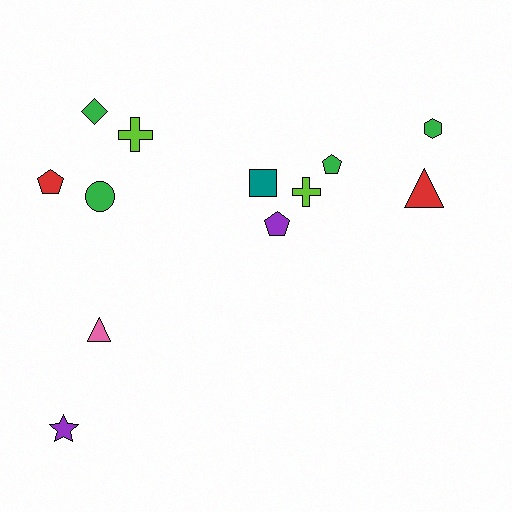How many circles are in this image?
There is 1 circle.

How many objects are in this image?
There are 12 objects.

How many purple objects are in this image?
There are 2 purple objects.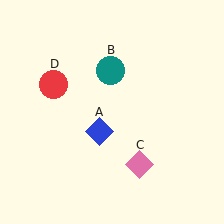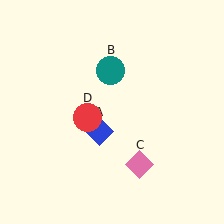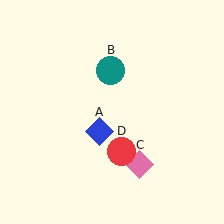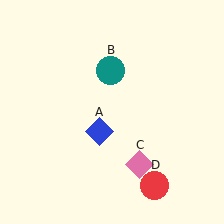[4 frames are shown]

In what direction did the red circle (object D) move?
The red circle (object D) moved down and to the right.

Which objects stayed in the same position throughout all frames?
Blue diamond (object A) and teal circle (object B) and pink diamond (object C) remained stationary.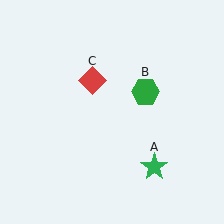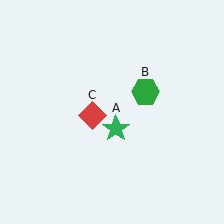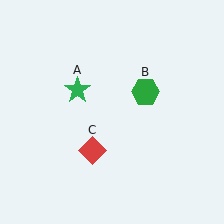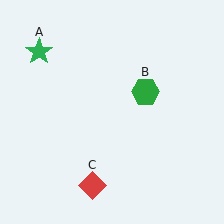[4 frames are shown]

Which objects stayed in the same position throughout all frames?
Green hexagon (object B) remained stationary.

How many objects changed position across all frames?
2 objects changed position: green star (object A), red diamond (object C).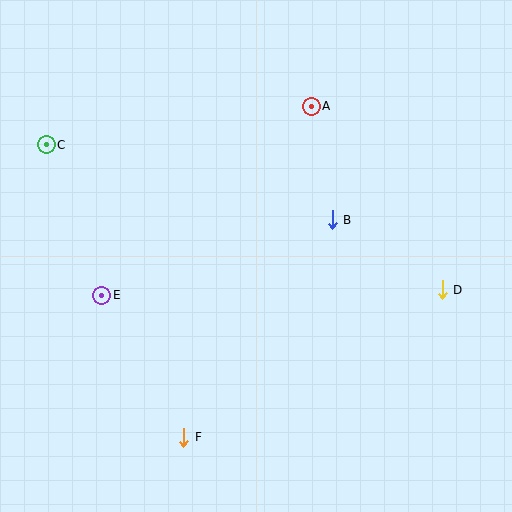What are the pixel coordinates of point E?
Point E is at (102, 295).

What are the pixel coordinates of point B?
Point B is at (332, 220).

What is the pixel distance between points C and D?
The distance between C and D is 422 pixels.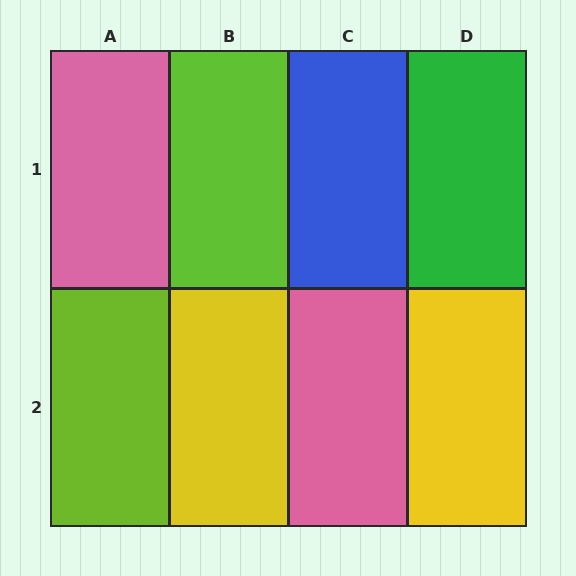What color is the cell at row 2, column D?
Yellow.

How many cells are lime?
2 cells are lime.